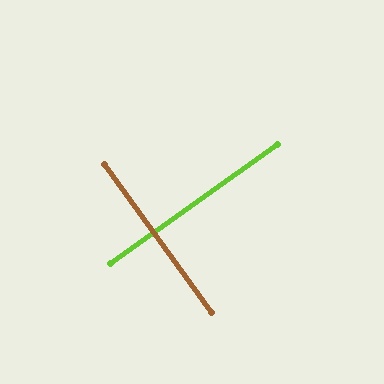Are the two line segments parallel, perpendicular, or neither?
Perpendicular — they meet at approximately 90°.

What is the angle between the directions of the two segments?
Approximately 90 degrees.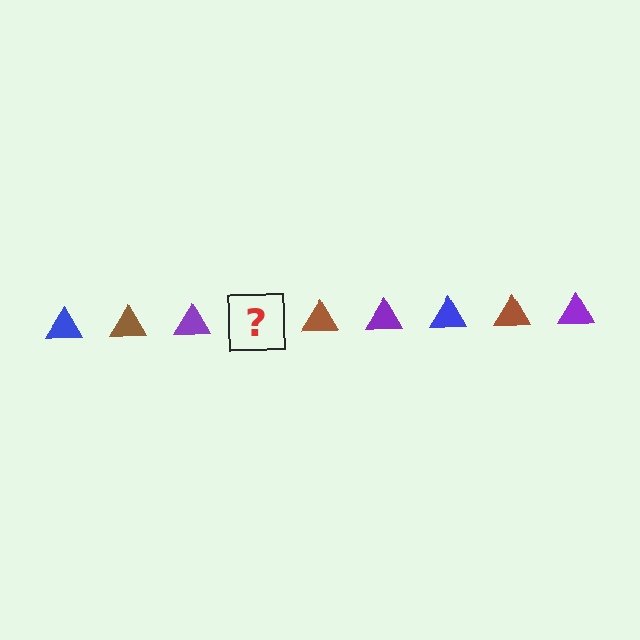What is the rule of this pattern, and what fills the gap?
The rule is that the pattern cycles through blue, brown, purple triangles. The gap should be filled with a blue triangle.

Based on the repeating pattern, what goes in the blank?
The blank should be a blue triangle.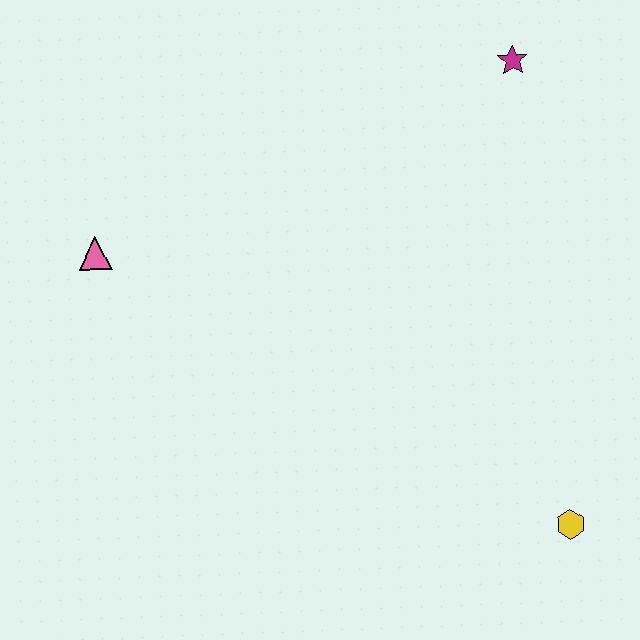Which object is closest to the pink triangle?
The magenta star is closest to the pink triangle.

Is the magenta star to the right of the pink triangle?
Yes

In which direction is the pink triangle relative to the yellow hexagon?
The pink triangle is to the left of the yellow hexagon.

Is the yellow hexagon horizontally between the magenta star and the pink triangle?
No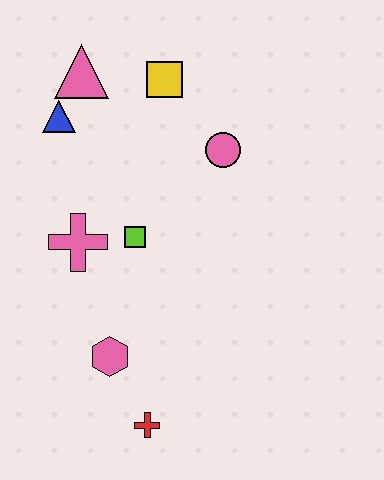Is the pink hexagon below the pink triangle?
Yes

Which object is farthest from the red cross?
The pink triangle is farthest from the red cross.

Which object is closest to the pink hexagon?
The red cross is closest to the pink hexagon.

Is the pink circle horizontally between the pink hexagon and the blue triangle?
No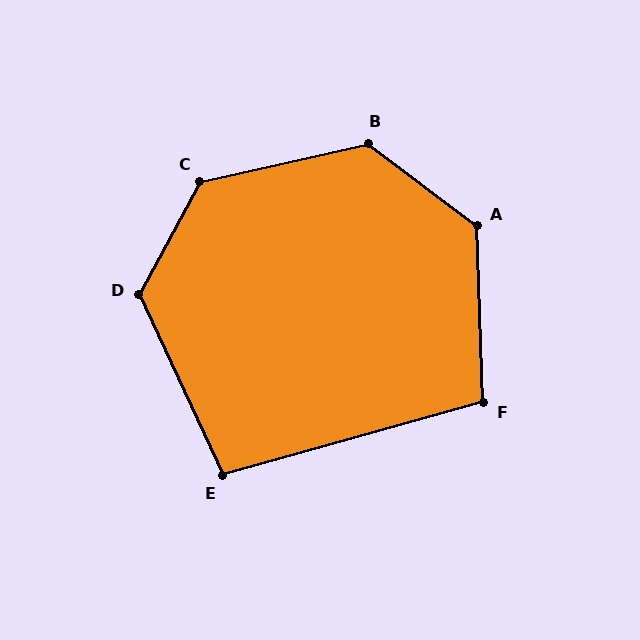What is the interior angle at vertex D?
Approximately 127 degrees (obtuse).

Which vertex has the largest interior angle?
C, at approximately 131 degrees.